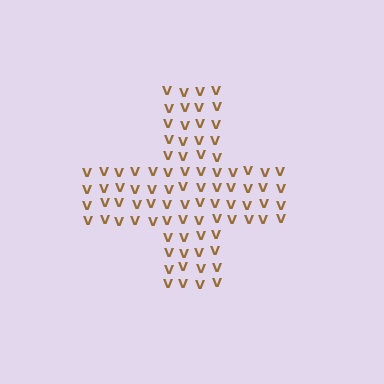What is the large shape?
The large shape is a cross.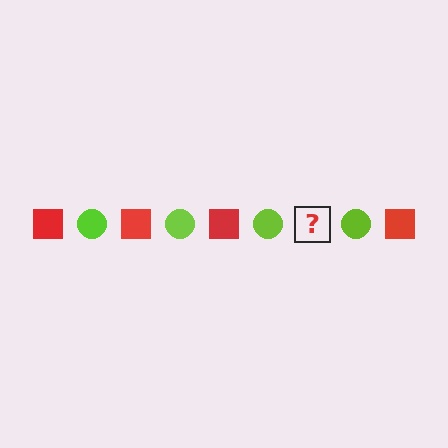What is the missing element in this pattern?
The missing element is a red square.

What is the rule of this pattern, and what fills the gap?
The rule is that the pattern alternates between red square and lime circle. The gap should be filled with a red square.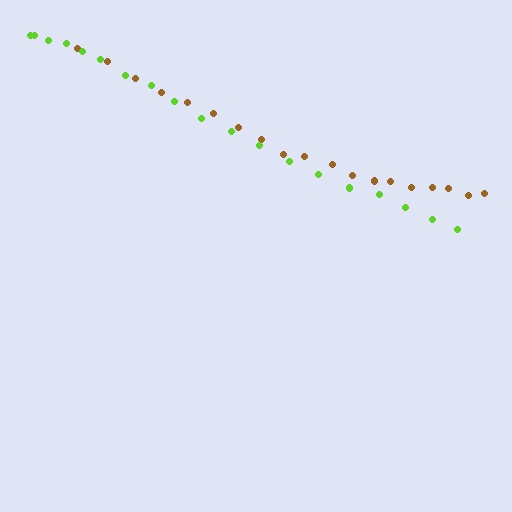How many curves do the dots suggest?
There are 2 distinct paths.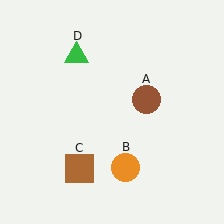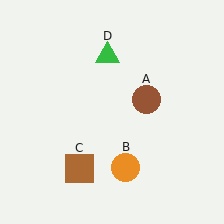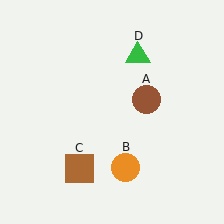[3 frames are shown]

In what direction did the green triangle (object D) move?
The green triangle (object D) moved right.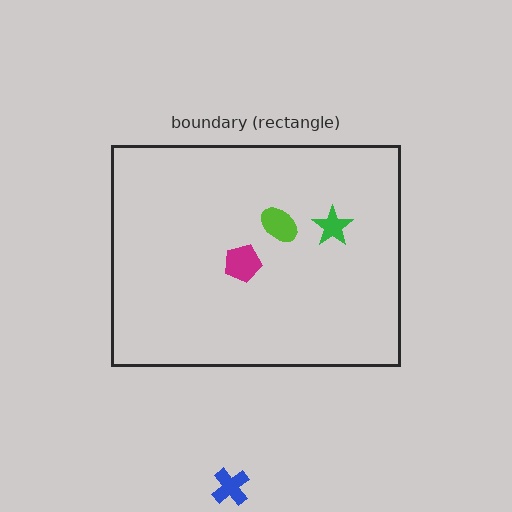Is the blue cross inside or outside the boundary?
Outside.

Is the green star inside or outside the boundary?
Inside.